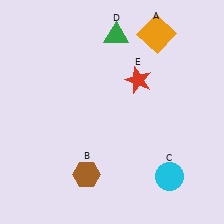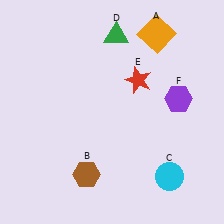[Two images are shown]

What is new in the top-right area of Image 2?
A purple hexagon (F) was added in the top-right area of Image 2.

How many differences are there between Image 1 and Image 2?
There is 1 difference between the two images.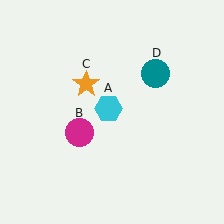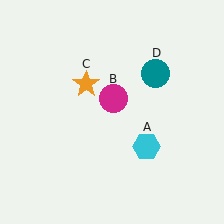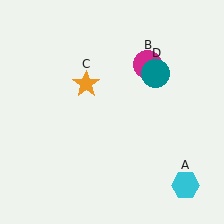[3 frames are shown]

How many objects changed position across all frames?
2 objects changed position: cyan hexagon (object A), magenta circle (object B).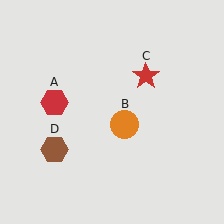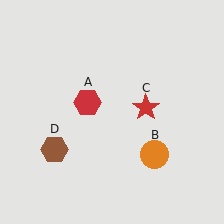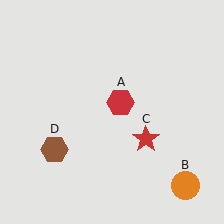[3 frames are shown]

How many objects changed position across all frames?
3 objects changed position: red hexagon (object A), orange circle (object B), red star (object C).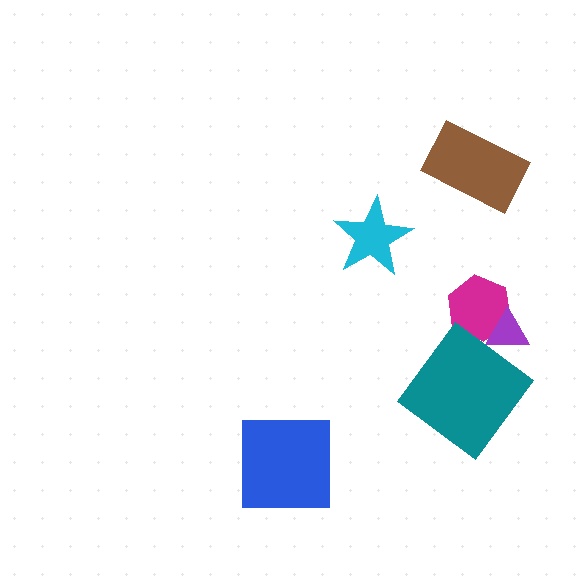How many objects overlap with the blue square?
0 objects overlap with the blue square.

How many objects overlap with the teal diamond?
0 objects overlap with the teal diamond.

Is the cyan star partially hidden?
No, no other shape covers it.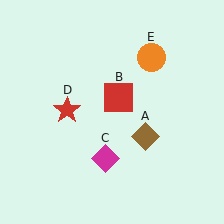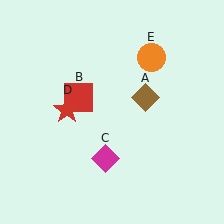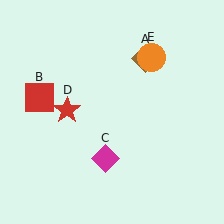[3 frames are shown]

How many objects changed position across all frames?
2 objects changed position: brown diamond (object A), red square (object B).